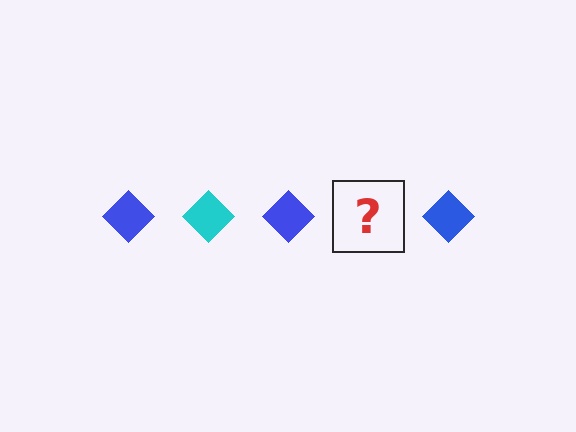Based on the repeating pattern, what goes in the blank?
The blank should be a cyan diamond.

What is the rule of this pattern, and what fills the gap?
The rule is that the pattern cycles through blue, cyan diamonds. The gap should be filled with a cyan diamond.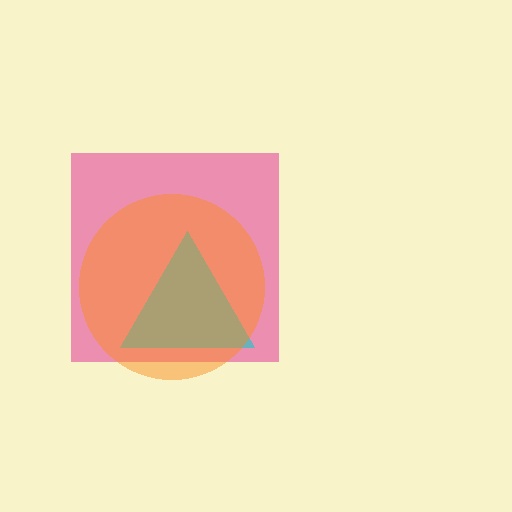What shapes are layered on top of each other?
The layered shapes are: a pink square, a cyan triangle, an orange circle.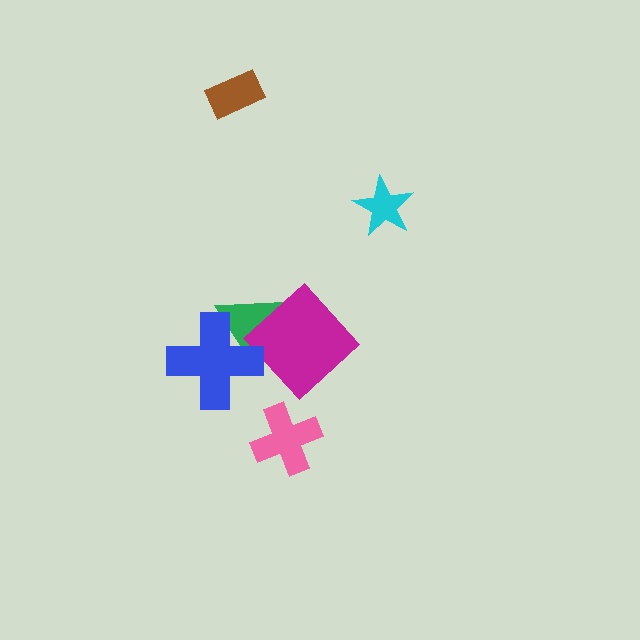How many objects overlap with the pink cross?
0 objects overlap with the pink cross.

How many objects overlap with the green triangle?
2 objects overlap with the green triangle.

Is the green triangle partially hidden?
Yes, it is partially covered by another shape.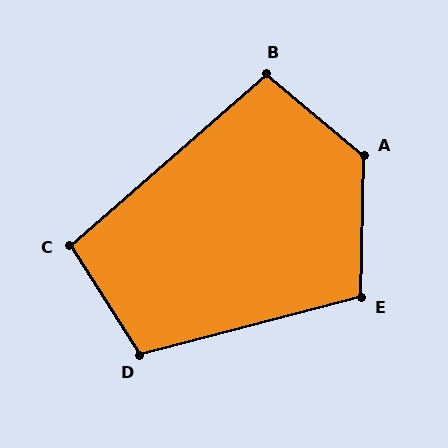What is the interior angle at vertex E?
Approximately 106 degrees (obtuse).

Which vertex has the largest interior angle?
A, at approximately 129 degrees.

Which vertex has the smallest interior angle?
C, at approximately 99 degrees.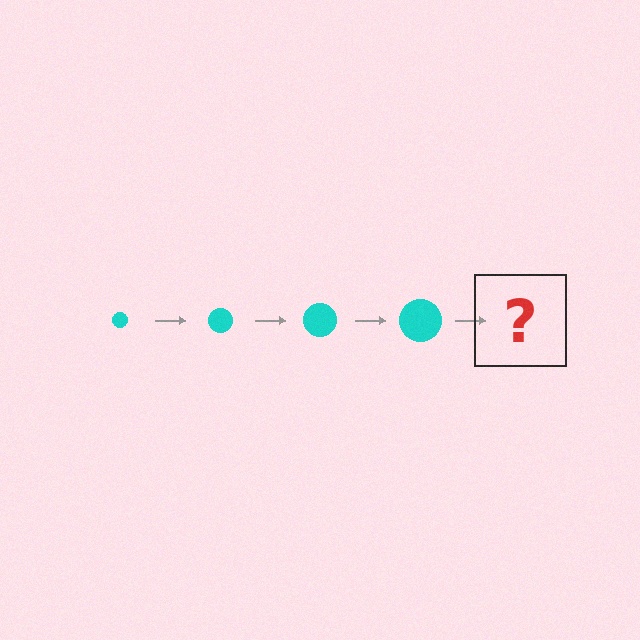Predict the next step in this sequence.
The next step is a cyan circle, larger than the previous one.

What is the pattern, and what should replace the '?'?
The pattern is that the circle gets progressively larger each step. The '?' should be a cyan circle, larger than the previous one.